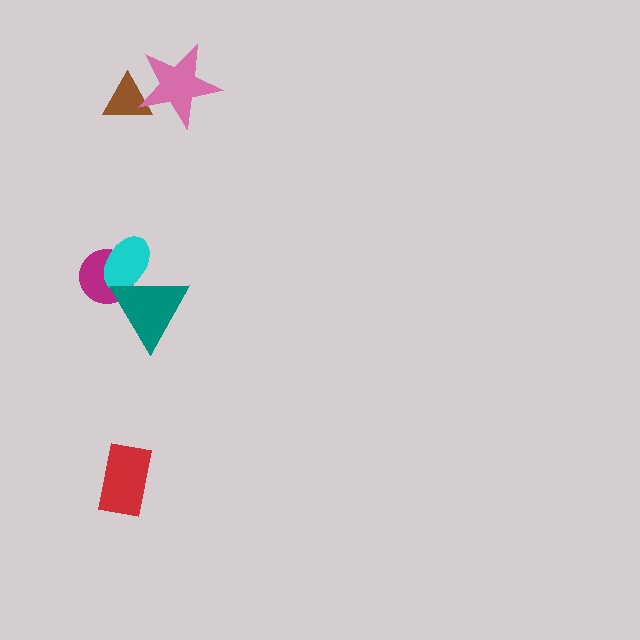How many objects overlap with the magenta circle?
2 objects overlap with the magenta circle.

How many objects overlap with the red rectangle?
0 objects overlap with the red rectangle.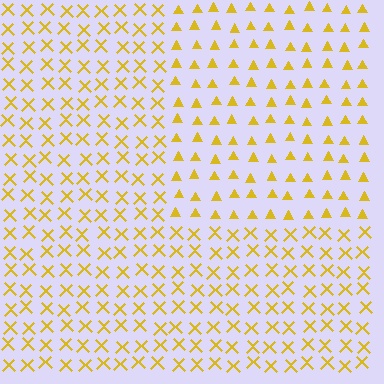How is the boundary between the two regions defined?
The boundary is defined by a change in element shape: triangles inside vs. X marks outside. All elements share the same color and spacing.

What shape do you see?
I see a rectangle.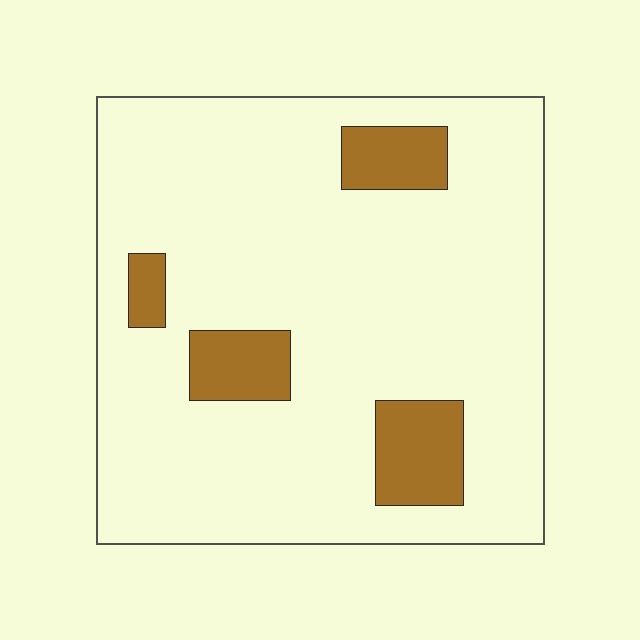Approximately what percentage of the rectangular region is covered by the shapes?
Approximately 15%.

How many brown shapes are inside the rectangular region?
4.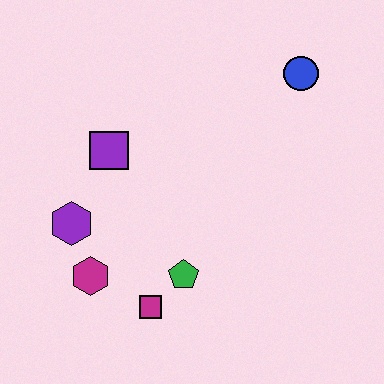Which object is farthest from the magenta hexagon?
The blue circle is farthest from the magenta hexagon.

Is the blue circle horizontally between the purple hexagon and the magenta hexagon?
No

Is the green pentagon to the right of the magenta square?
Yes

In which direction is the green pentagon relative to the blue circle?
The green pentagon is below the blue circle.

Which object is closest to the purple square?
The purple hexagon is closest to the purple square.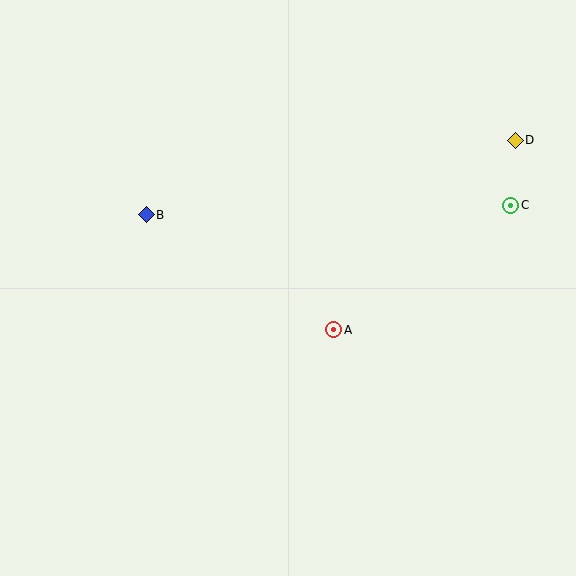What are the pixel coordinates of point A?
Point A is at (334, 330).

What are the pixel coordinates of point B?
Point B is at (146, 215).